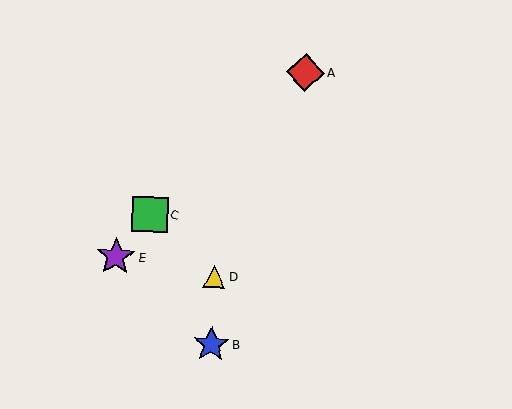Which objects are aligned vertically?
Objects B, D are aligned vertically.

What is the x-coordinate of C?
Object C is at x≈150.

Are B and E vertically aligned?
No, B is at x≈211 and E is at x≈116.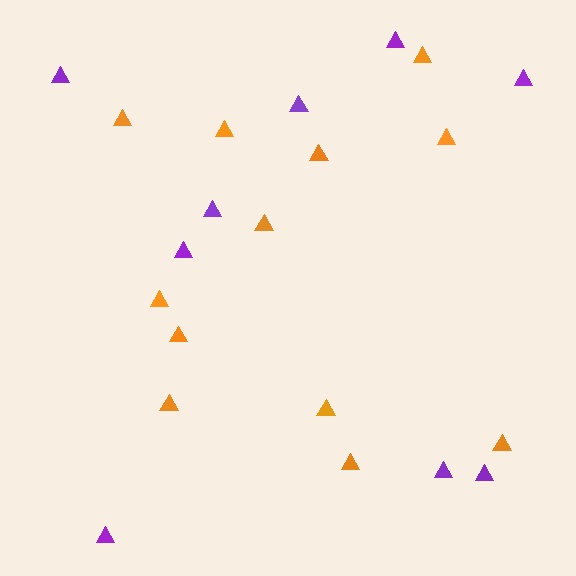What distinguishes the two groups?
There are 2 groups: one group of purple triangles (9) and one group of orange triangles (12).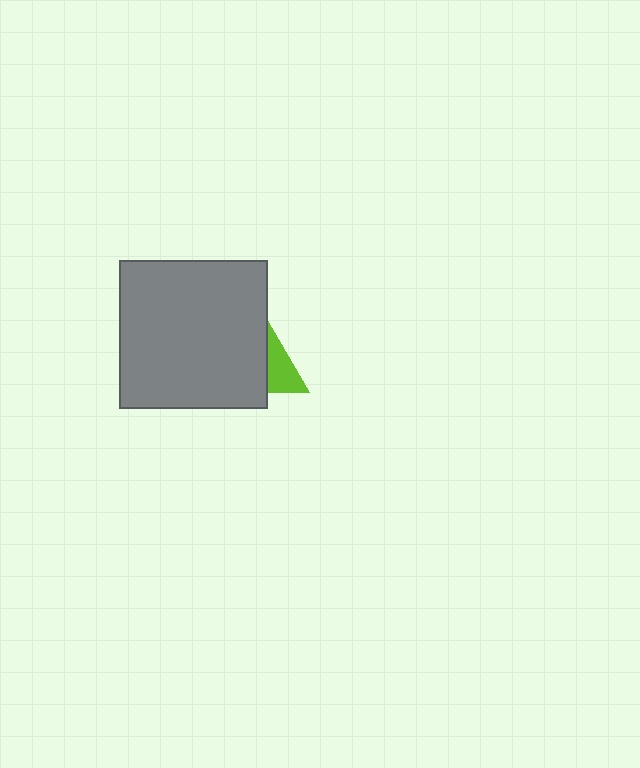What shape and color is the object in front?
The object in front is a gray square.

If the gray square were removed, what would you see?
You would see the complete lime triangle.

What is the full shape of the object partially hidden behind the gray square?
The partially hidden object is a lime triangle.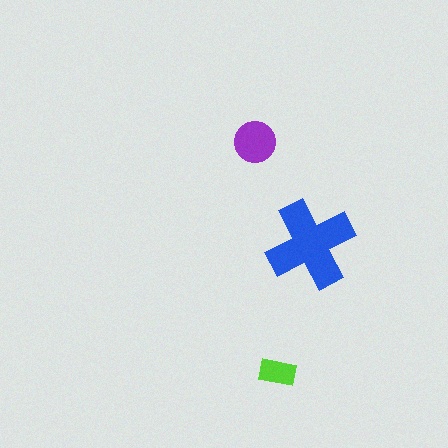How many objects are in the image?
There are 3 objects in the image.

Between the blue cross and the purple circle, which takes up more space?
The blue cross.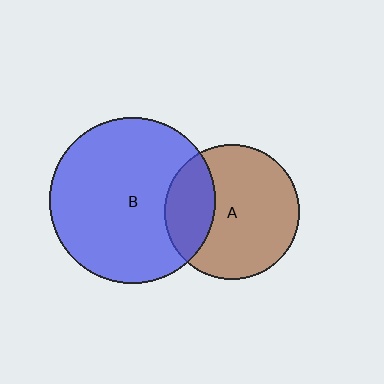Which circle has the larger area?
Circle B (blue).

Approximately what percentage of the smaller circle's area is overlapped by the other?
Approximately 30%.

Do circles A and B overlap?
Yes.